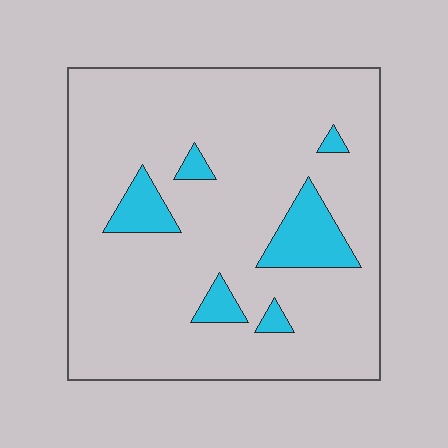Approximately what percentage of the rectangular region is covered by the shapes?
Approximately 10%.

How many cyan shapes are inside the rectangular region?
6.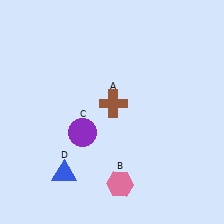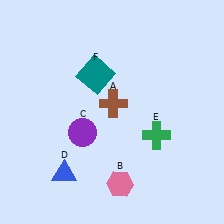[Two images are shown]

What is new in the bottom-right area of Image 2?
A green cross (E) was added in the bottom-right area of Image 2.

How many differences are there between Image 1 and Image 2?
There are 2 differences between the two images.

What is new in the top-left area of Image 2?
A teal square (F) was added in the top-left area of Image 2.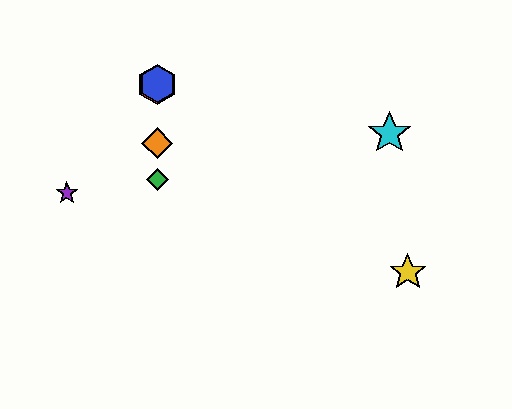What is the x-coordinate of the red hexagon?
The red hexagon is at x≈157.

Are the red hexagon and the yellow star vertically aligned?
No, the red hexagon is at x≈157 and the yellow star is at x≈408.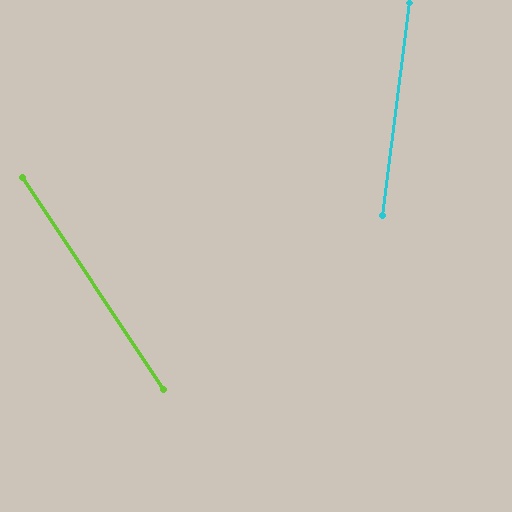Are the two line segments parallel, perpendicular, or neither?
Neither parallel nor perpendicular — they differ by about 41°.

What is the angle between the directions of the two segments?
Approximately 41 degrees.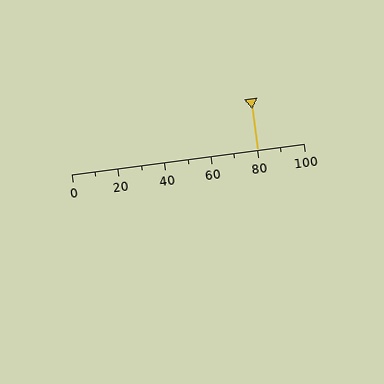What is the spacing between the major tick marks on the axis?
The major ticks are spaced 20 apart.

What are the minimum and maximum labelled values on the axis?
The axis runs from 0 to 100.